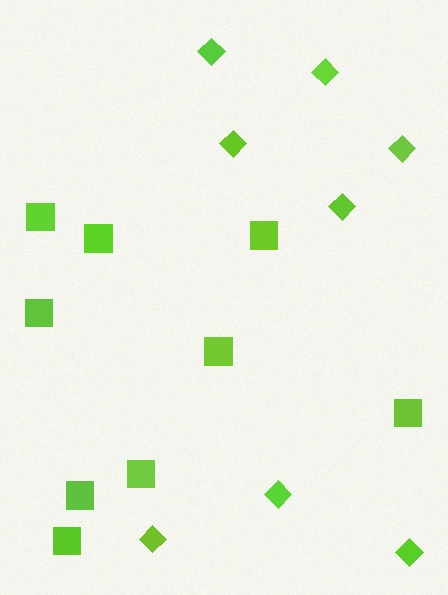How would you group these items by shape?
There are 2 groups: one group of diamonds (8) and one group of squares (9).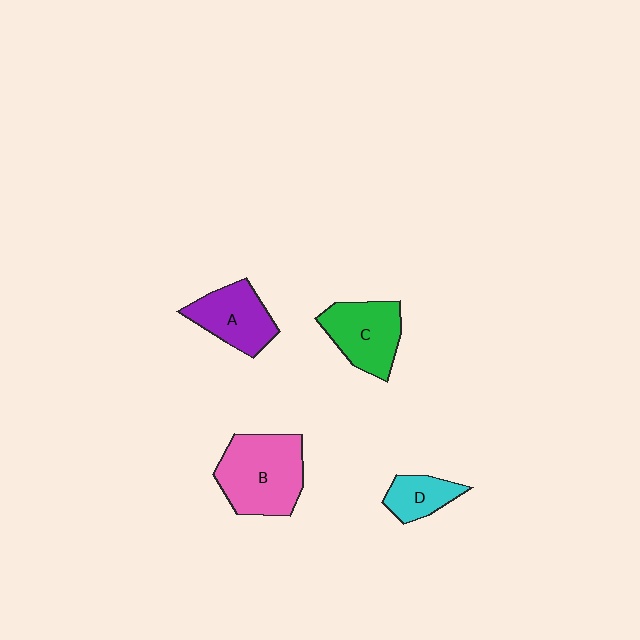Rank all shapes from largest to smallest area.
From largest to smallest: B (pink), C (green), A (purple), D (cyan).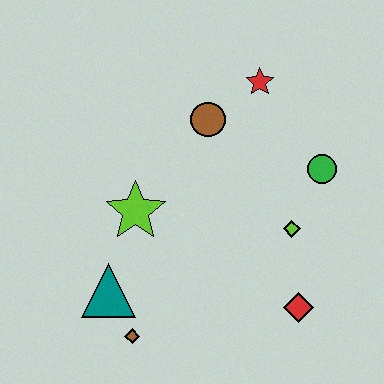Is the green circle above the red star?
No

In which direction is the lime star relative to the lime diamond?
The lime star is to the left of the lime diamond.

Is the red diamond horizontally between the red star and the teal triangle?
No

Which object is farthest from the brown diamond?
The red star is farthest from the brown diamond.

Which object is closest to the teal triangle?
The brown diamond is closest to the teal triangle.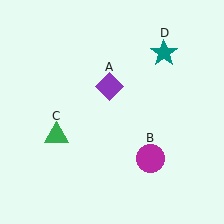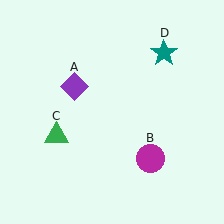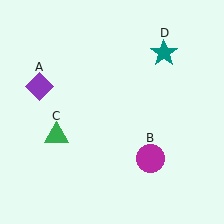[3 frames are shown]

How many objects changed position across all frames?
1 object changed position: purple diamond (object A).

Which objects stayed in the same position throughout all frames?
Magenta circle (object B) and green triangle (object C) and teal star (object D) remained stationary.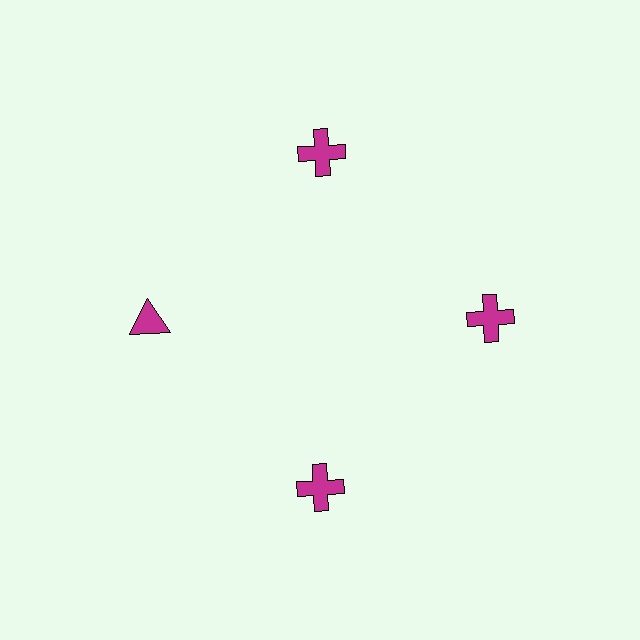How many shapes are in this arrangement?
There are 4 shapes arranged in a ring pattern.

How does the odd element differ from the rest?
It has a different shape: triangle instead of cross.